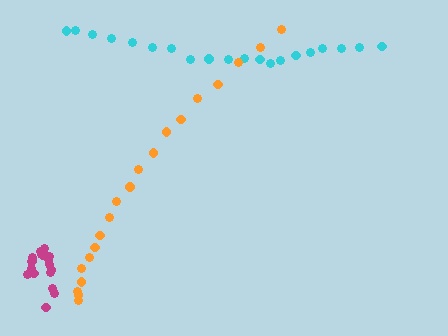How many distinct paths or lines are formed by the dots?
There are 3 distinct paths.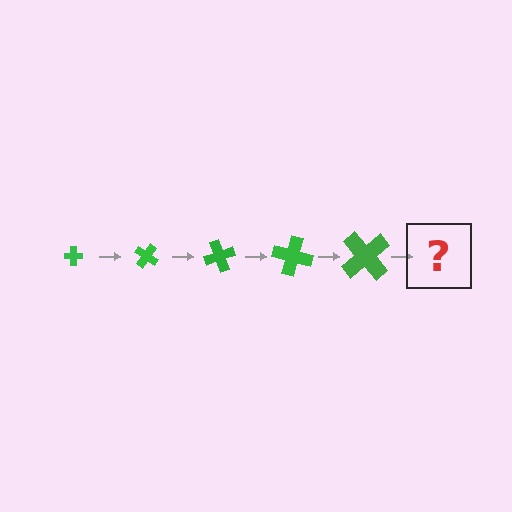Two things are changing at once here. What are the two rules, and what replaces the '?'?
The two rules are that the cross grows larger each step and it rotates 35 degrees each step. The '?' should be a cross, larger than the previous one and rotated 175 degrees from the start.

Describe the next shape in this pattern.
It should be a cross, larger than the previous one and rotated 175 degrees from the start.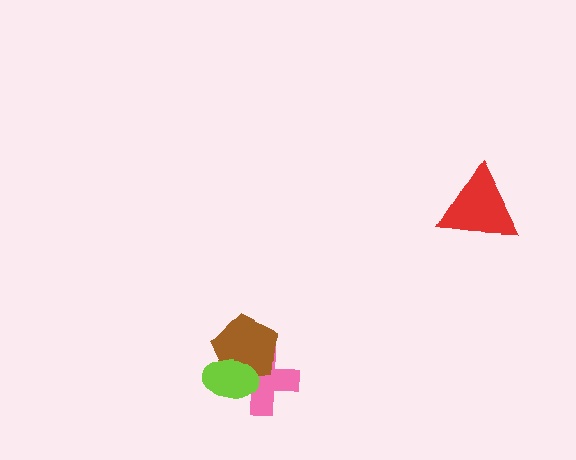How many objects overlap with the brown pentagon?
2 objects overlap with the brown pentagon.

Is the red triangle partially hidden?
No, no other shape covers it.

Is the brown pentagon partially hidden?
Yes, it is partially covered by another shape.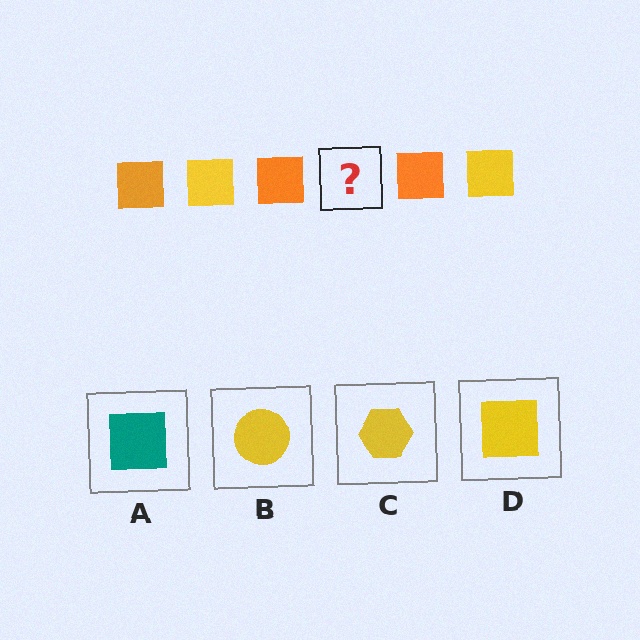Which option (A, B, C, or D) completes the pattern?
D.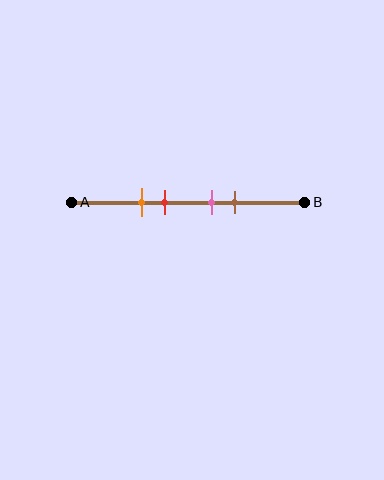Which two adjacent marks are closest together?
The pink and brown marks are the closest adjacent pair.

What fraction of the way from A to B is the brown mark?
The brown mark is approximately 70% (0.7) of the way from A to B.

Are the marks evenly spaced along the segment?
No, the marks are not evenly spaced.